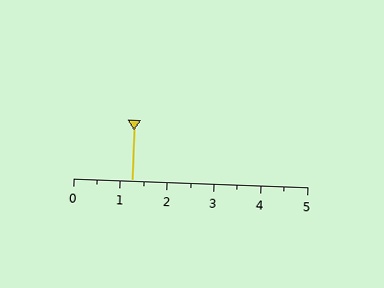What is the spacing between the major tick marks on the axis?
The major ticks are spaced 1 apart.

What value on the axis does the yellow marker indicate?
The marker indicates approximately 1.2.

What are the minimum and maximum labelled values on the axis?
The axis runs from 0 to 5.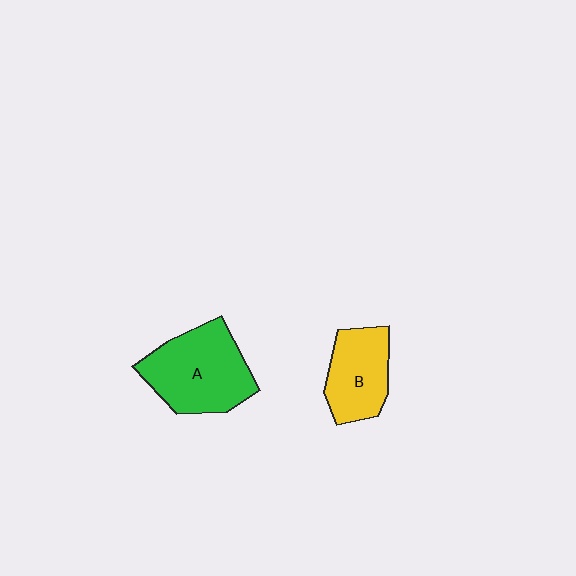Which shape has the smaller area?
Shape B (yellow).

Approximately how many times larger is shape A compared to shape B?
Approximately 1.4 times.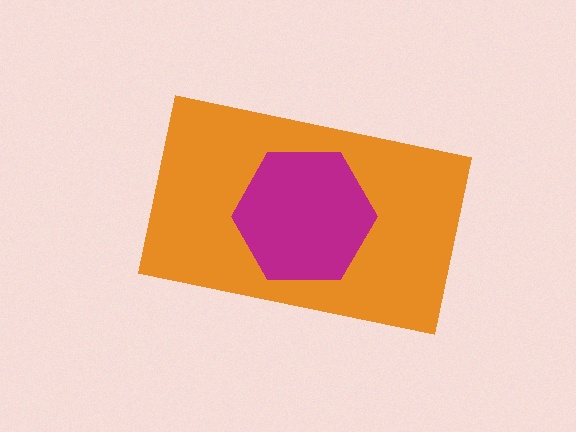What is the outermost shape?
The orange rectangle.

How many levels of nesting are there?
2.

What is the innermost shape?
The magenta hexagon.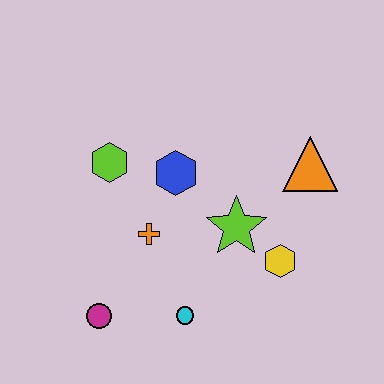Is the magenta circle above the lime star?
No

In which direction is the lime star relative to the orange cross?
The lime star is to the right of the orange cross.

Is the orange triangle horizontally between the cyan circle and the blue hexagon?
No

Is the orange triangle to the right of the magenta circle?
Yes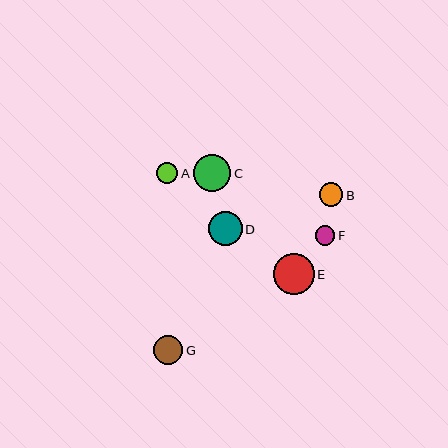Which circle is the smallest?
Circle F is the smallest with a size of approximately 20 pixels.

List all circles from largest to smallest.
From largest to smallest: E, C, D, G, B, A, F.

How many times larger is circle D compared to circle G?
Circle D is approximately 1.2 times the size of circle G.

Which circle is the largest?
Circle E is the largest with a size of approximately 41 pixels.